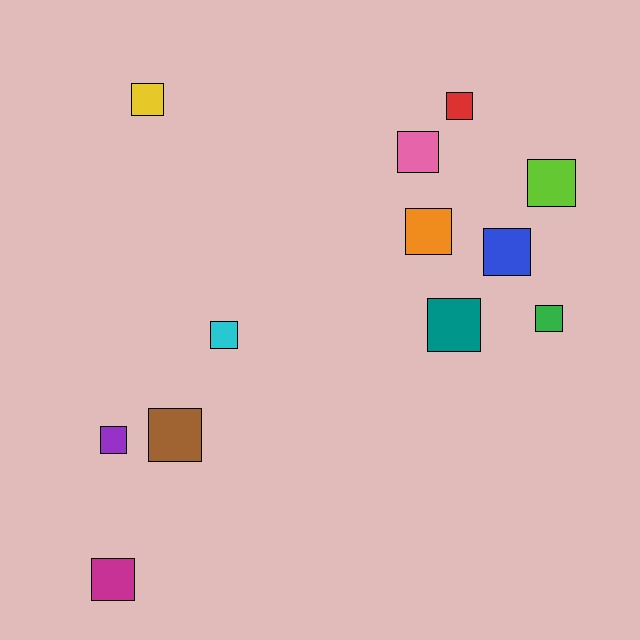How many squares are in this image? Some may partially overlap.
There are 12 squares.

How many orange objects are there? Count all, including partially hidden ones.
There is 1 orange object.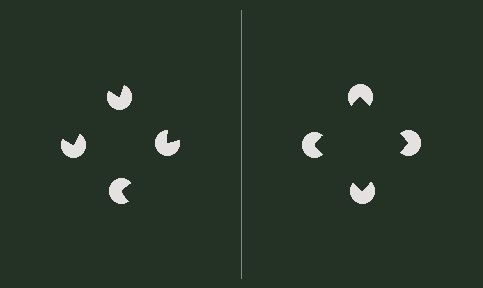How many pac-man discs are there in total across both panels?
8 — 4 on each side.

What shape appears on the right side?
An illusory square.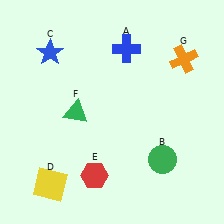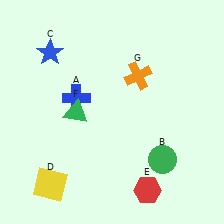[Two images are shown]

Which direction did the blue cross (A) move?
The blue cross (A) moved left.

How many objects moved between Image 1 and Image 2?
3 objects moved between the two images.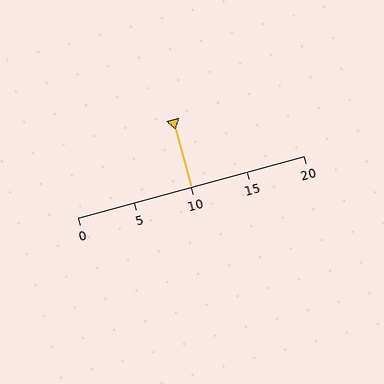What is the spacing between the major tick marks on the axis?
The major ticks are spaced 5 apart.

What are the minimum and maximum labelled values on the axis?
The axis runs from 0 to 20.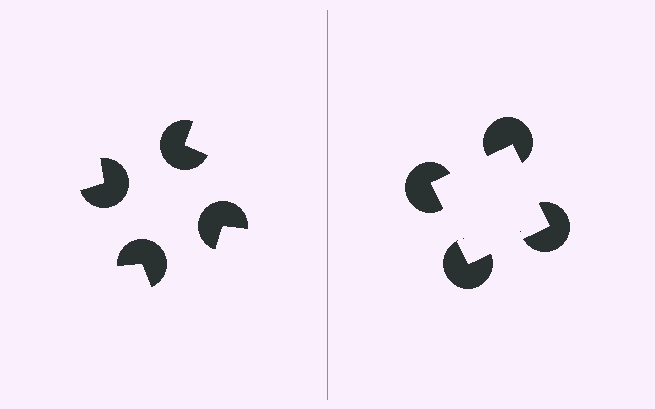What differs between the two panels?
The pac-man discs are positioned identically on both sides; only the wedge orientations differ. On the right they align to a square; on the left they are misaligned.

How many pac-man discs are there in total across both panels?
8 — 4 on each side.